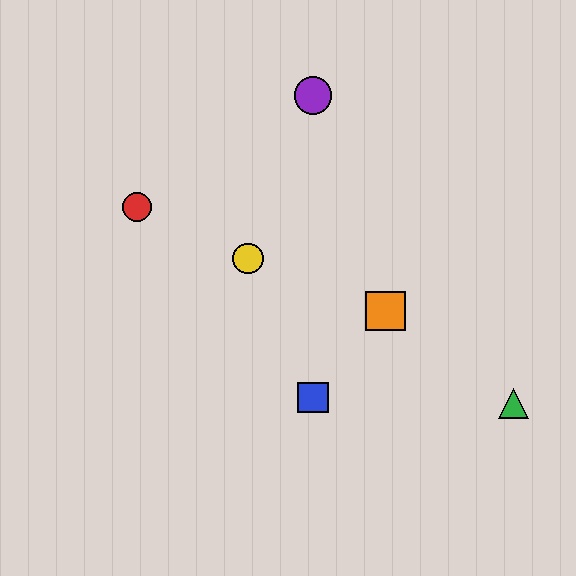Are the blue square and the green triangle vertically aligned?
No, the blue square is at x≈313 and the green triangle is at x≈514.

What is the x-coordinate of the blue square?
The blue square is at x≈313.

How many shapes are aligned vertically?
2 shapes (the blue square, the purple circle) are aligned vertically.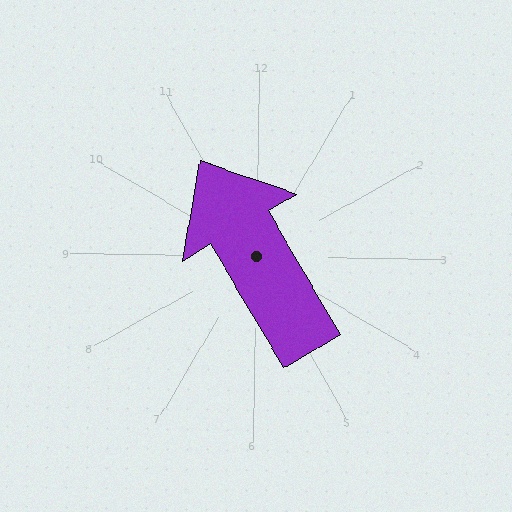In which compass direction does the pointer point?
Northwest.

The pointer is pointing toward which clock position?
Roughly 11 o'clock.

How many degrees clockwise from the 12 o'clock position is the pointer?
Approximately 329 degrees.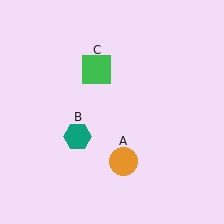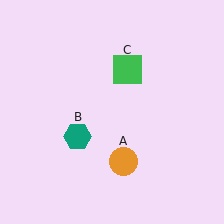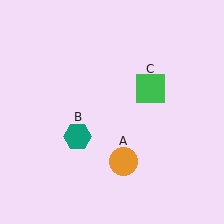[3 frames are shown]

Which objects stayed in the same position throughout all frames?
Orange circle (object A) and teal hexagon (object B) remained stationary.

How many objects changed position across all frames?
1 object changed position: green square (object C).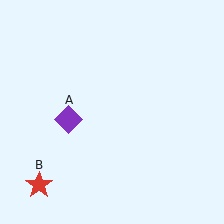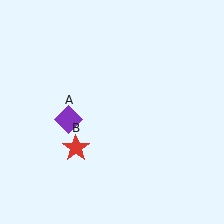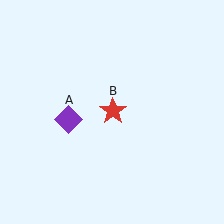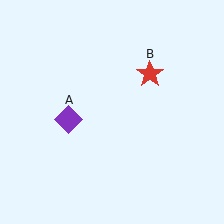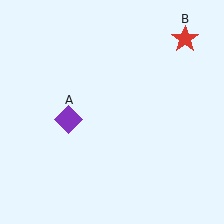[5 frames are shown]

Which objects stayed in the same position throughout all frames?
Purple diamond (object A) remained stationary.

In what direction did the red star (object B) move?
The red star (object B) moved up and to the right.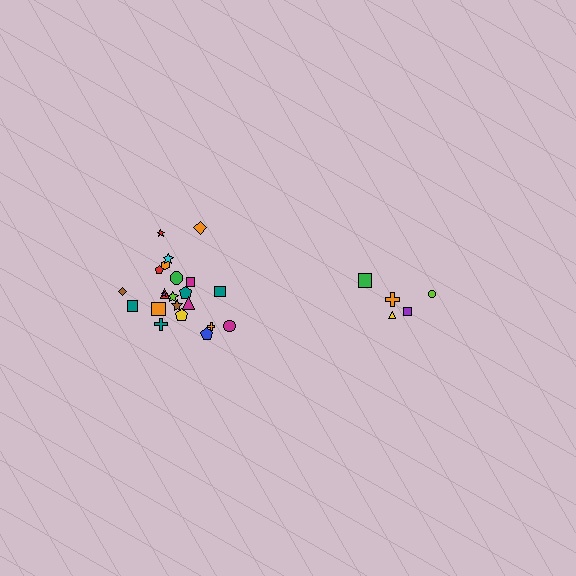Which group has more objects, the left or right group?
The left group.